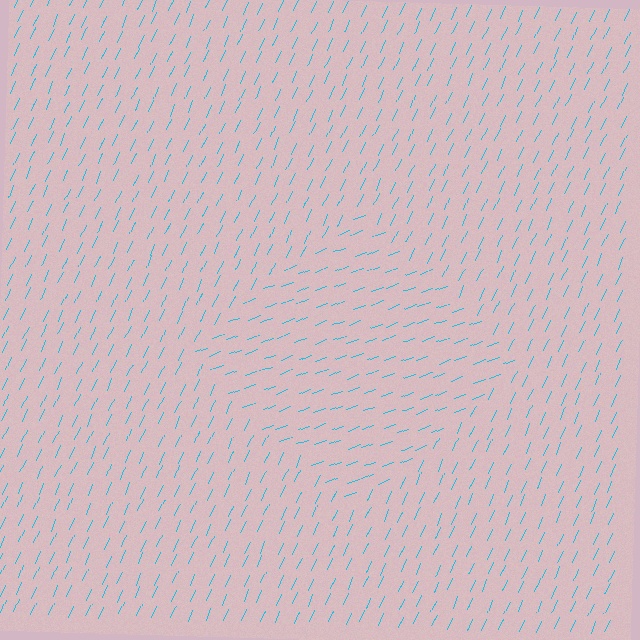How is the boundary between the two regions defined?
The boundary is defined purely by a change in line orientation (approximately 45 degrees difference). All lines are the same color and thickness.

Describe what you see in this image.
The image is filled with small cyan line segments. A diamond region in the image has lines oriented differently from the surrounding lines, creating a visible texture boundary.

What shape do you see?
I see a diamond.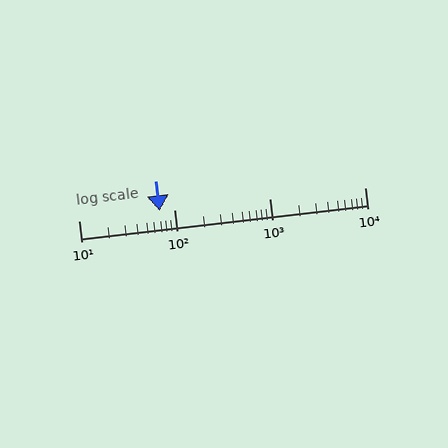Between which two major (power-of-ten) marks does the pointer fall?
The pointer is between 10 and 100.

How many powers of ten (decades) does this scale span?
The scale spans 3 decades, from 10 to 10000.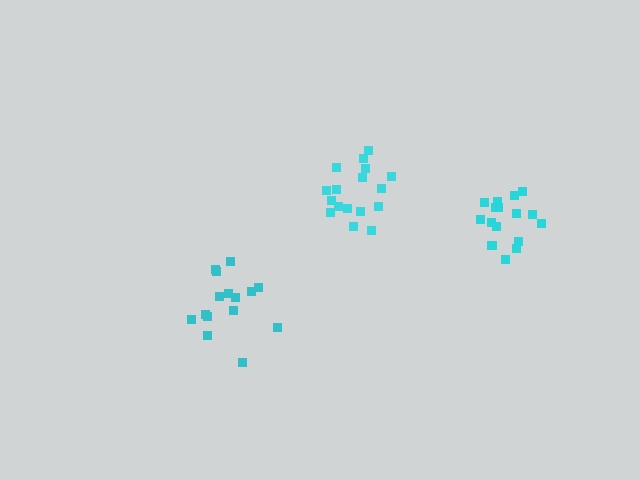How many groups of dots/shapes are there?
There are 3 groups.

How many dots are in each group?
Group 1: 17 dots, Group 2: 15 dots, Group 3: 17 dots (49 total).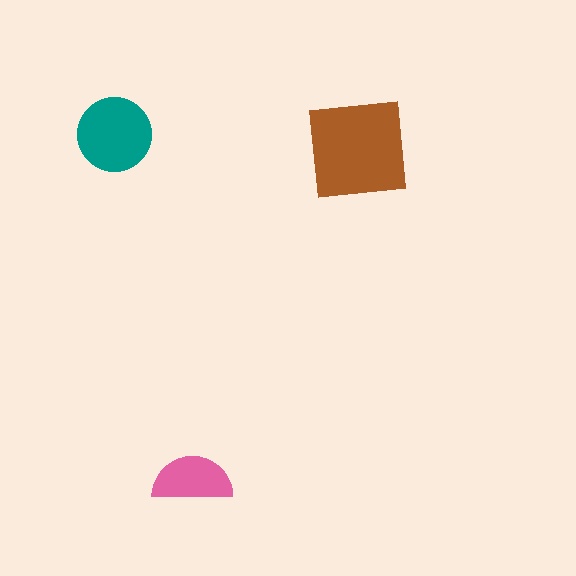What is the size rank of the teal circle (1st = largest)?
2nd.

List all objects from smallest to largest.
The pink semicircle, the teal circle, the brown square.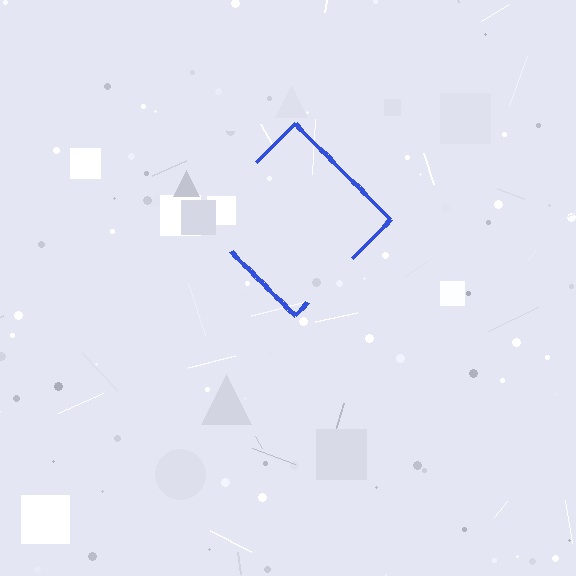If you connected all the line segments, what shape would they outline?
They would outline a diamond.